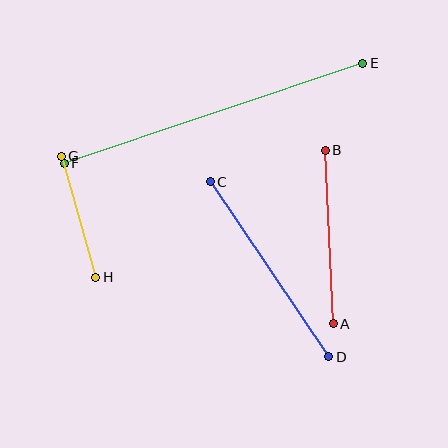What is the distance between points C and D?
The distance is approximately 211 pixels.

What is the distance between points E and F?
The distance is approximately 314 pixels.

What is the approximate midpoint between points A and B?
The midpoint is at approximately (329, 237) pixels.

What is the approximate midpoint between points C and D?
The midpoint is at approximately (269, 269) pixels.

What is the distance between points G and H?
The distance is approximately 126 pixels.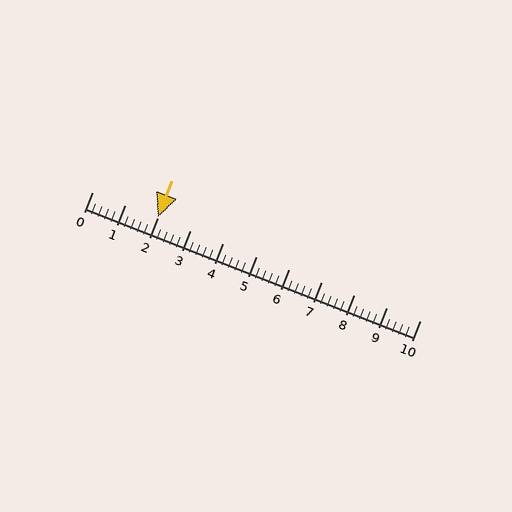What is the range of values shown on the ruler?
The ruler shows values from 0 to 10.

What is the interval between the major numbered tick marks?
The major tick marks are spaced 1 units apart.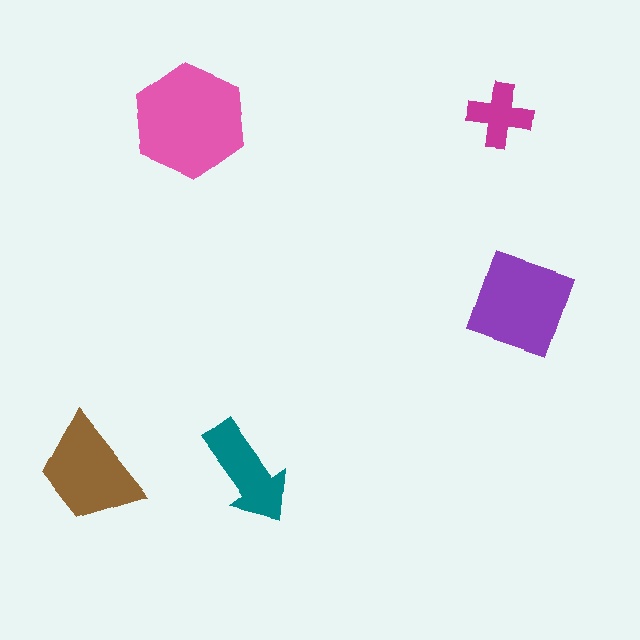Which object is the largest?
The pink hexagon.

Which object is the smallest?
The magenta cross.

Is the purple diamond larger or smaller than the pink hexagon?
Smaller.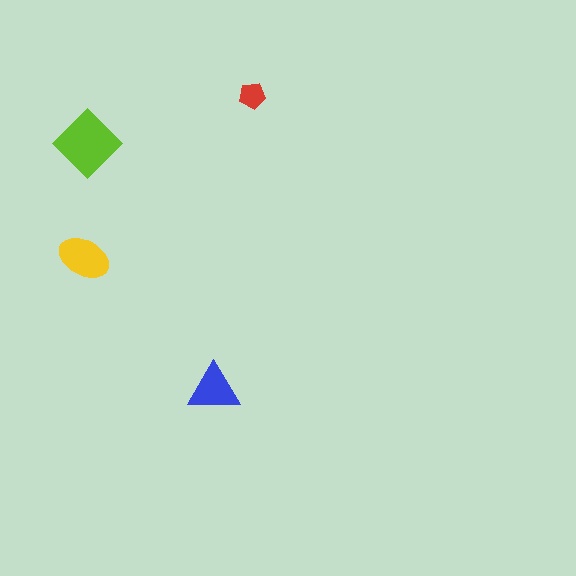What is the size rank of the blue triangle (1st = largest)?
3rd.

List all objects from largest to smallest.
The lime diamond, the yellow ellipse, the blue triangle, the red pentagon.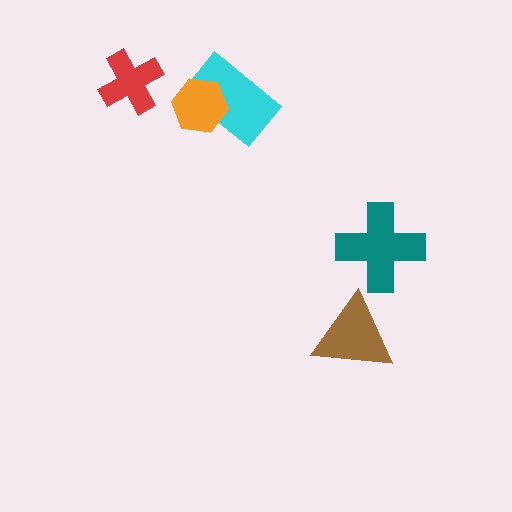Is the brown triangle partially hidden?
No, no other shape covers it.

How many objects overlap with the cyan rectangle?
1 object overlaps with the cyan rectangle.